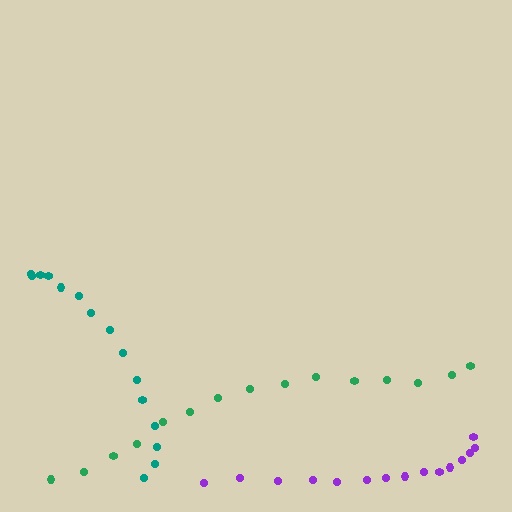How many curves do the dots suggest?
There are 3 distinct paths.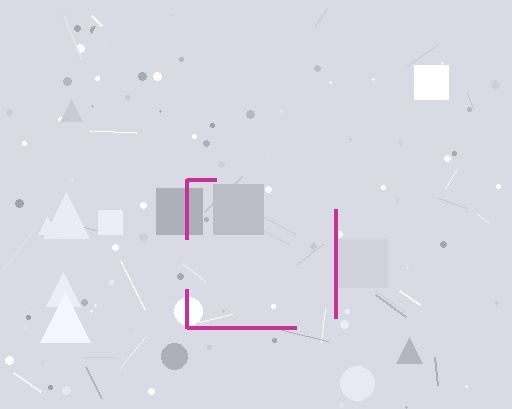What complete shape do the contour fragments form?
The contour fragments form a square.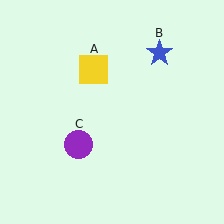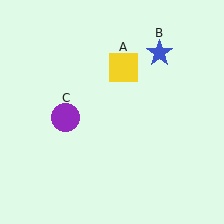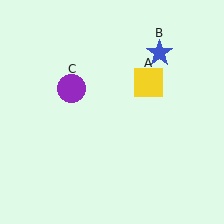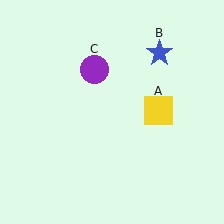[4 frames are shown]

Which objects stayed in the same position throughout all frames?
Blue star (object B) remained stationary.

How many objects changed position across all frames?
2 objects changed position: yellow square (object A), purple circle (object C).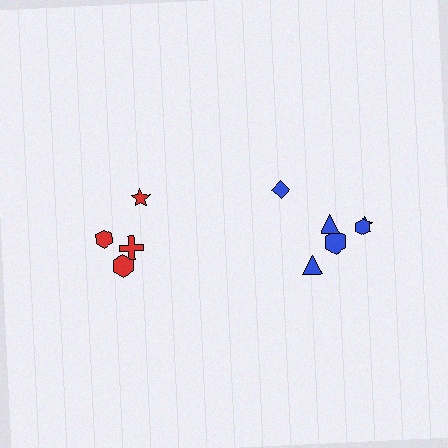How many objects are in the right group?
There are 6 objects.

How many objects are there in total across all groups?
There are 10 objects.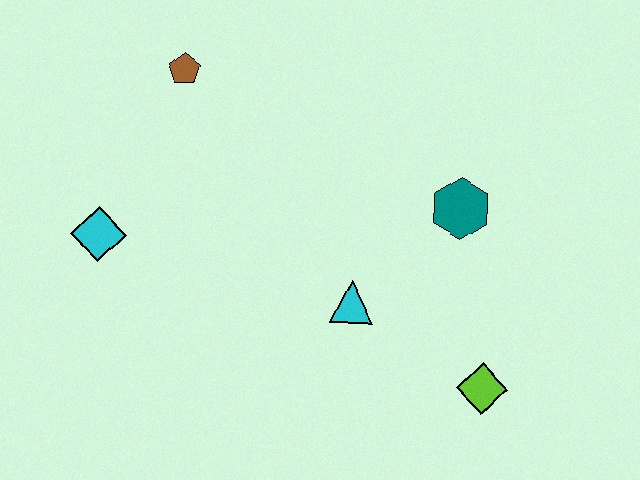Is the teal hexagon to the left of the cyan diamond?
No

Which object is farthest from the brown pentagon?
The lime diamond is farthest from the brown pentagon.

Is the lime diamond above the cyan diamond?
No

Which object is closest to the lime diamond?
The cyan triangle is closest to the lime diamond.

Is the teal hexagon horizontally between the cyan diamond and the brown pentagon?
No